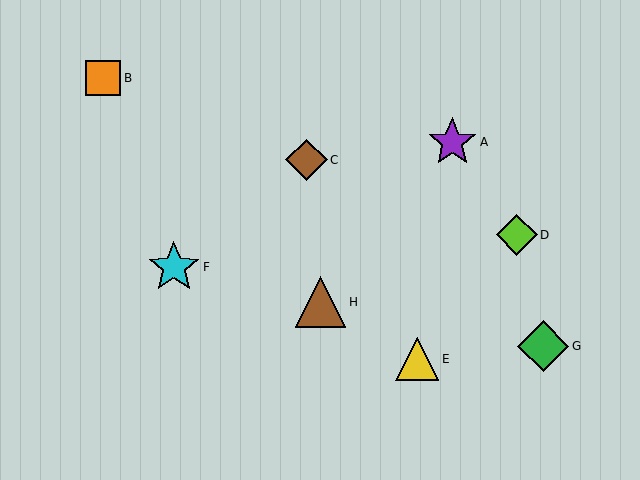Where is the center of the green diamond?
The center of the green diamond is at (543, 346).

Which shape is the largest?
The cyan star (labeled F) is the largest.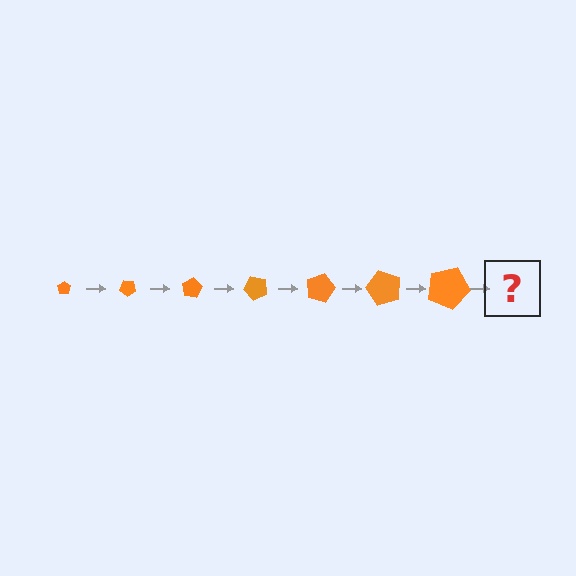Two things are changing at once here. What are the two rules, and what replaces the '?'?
The two rules are that the pentagon grows larger each step and it rotates 40 degrees each step. The '?' should be a pentagon, larger than the previous one and rotated 280 degrees from the start.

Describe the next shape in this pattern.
It should be a pentagon, larger than the previous one and rotated 280 degrees from the start.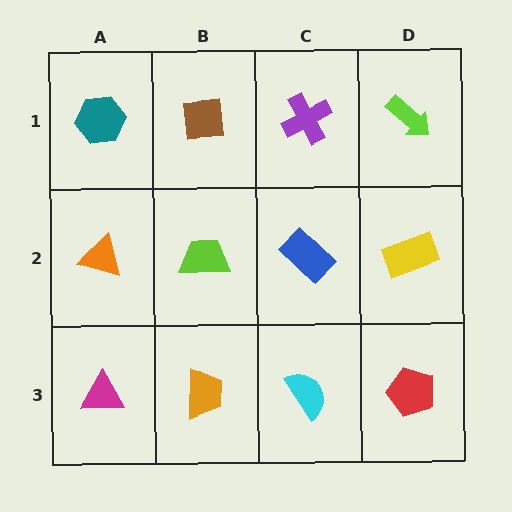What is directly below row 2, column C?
A cyan semicircle.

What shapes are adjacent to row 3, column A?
An orange triangle (row 2, column A), an orange trapezoid (row 3, column B).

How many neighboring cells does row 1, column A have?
2.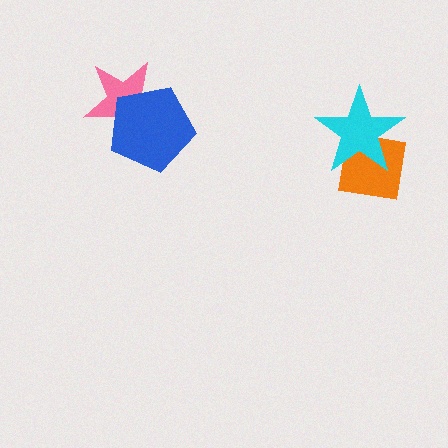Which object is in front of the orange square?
The cyan star is in front of the orange square.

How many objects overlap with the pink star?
1 object overlaps with the pink star.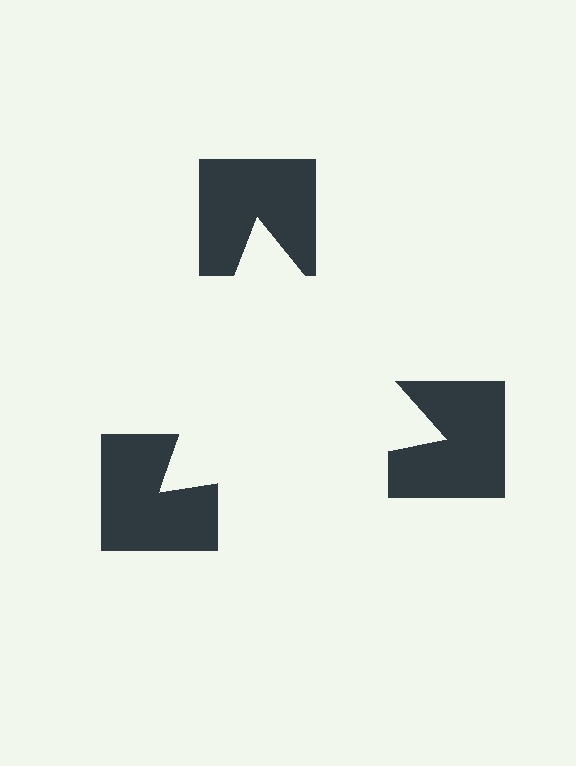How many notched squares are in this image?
There are 3 — one at each vertex of the illusory triangle.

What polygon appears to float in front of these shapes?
An illusory triangle — its edges are inferred from the aligned wedge cuts in the notched squares, not physically drawn.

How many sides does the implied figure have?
3 sides.